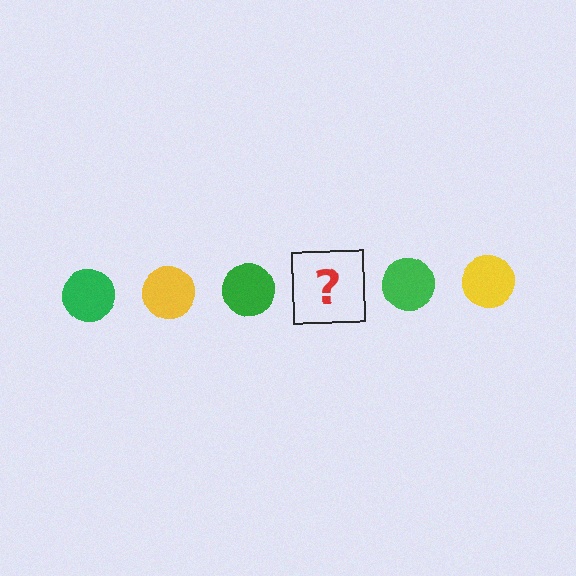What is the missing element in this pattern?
The missing element is a yellow circle.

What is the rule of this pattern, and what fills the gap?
The rule is that the pattern cycles through green, yellow circles. The gap should be filled with a yellow circle.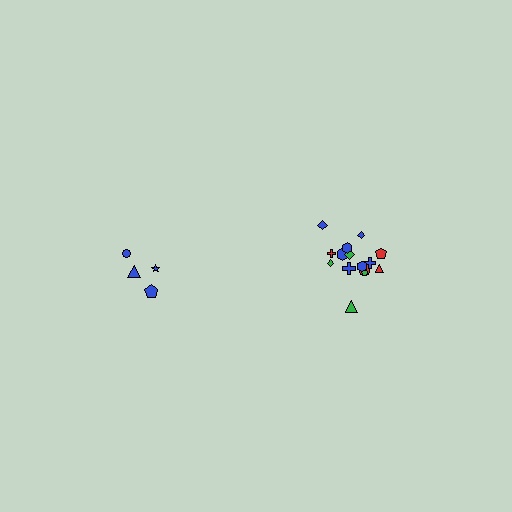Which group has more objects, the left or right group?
The right group.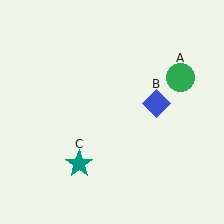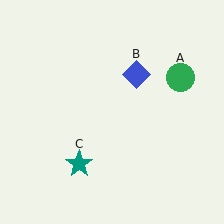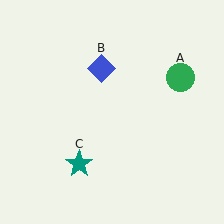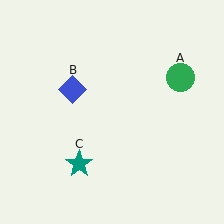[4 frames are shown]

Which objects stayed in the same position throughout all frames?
Green circle (object A) and teal star (object C) remained stationary.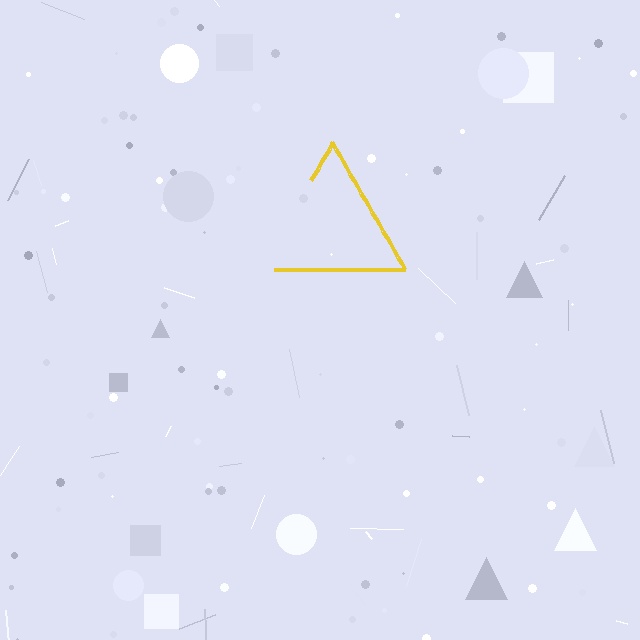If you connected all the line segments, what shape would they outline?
They would outline a triangle.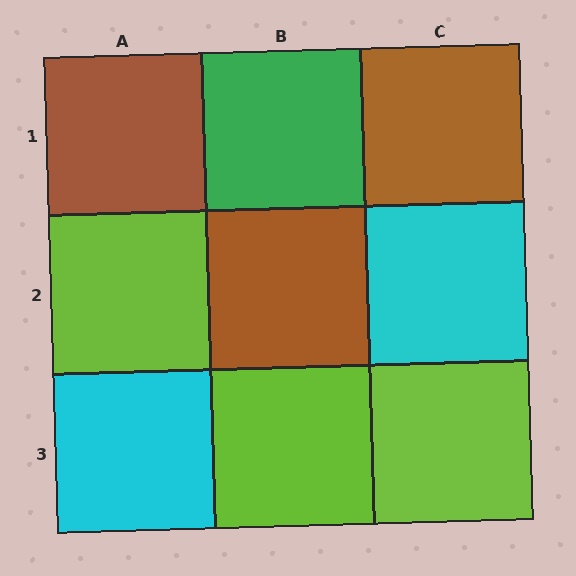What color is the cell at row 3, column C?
Lime.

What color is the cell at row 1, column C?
Brown.